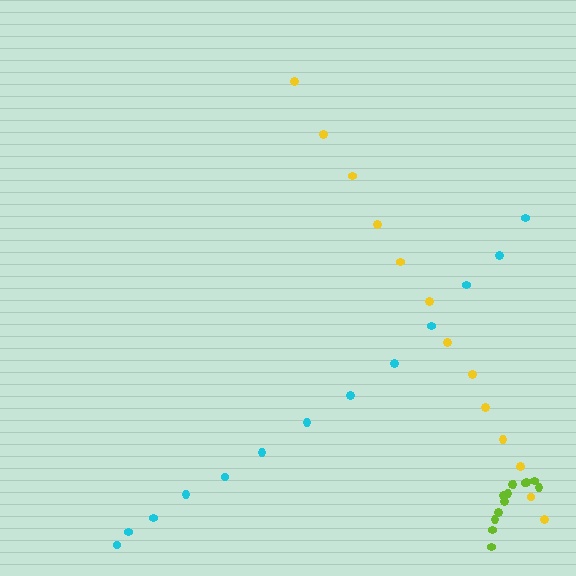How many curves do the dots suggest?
There are 3 distinct paths.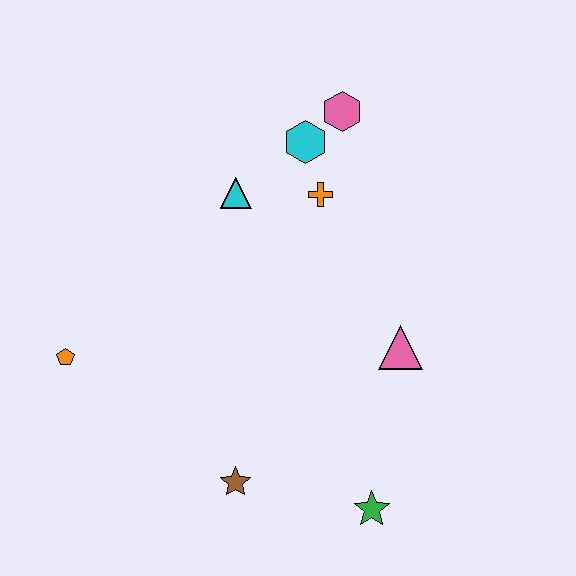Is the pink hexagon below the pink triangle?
No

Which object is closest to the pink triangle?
The green star is closest to the pink triangle.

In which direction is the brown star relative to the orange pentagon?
The brown star is to the right of the orange pentagon.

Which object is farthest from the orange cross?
The green star is farthest from the orange cross.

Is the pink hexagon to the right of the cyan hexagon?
Yes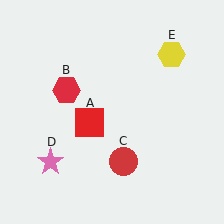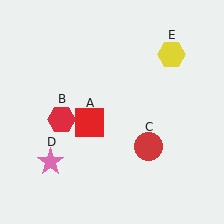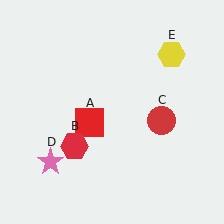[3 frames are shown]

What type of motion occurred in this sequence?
The red hexagon (object B), red circle (object C) rotated counterclockwise around the center of the scene.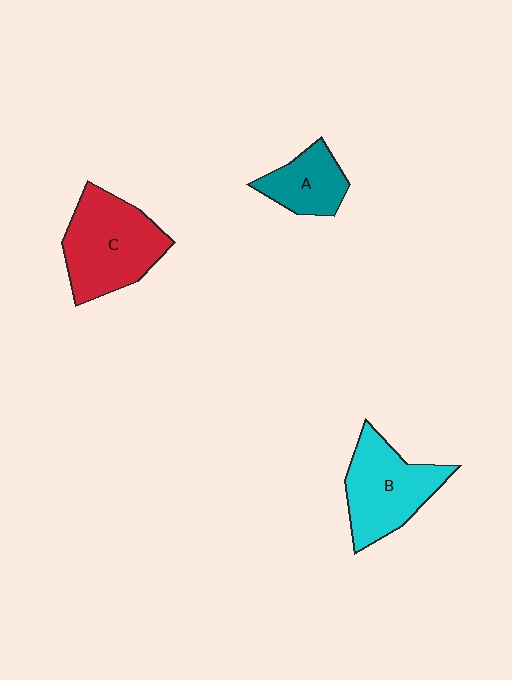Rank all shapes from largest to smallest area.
From largest to smallest: C (red), B (cyan), A (teal).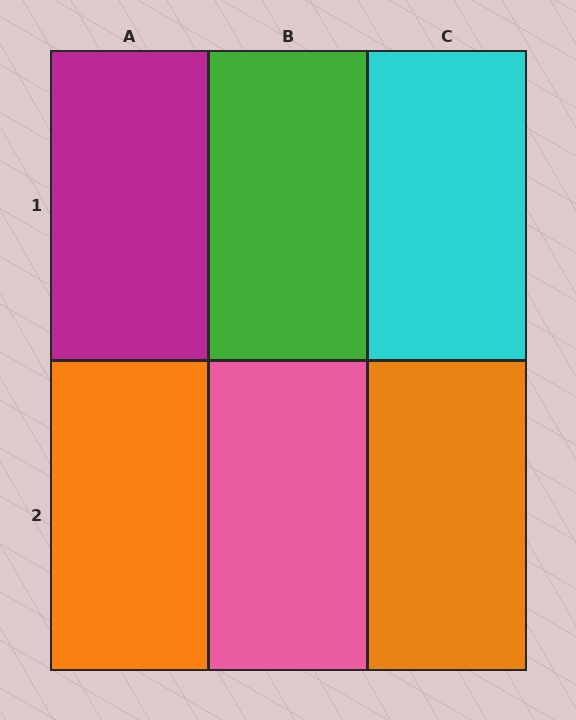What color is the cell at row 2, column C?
Orange.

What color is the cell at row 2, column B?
Pink.